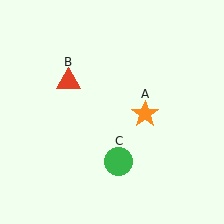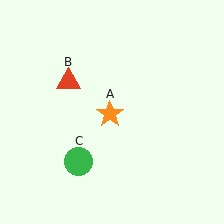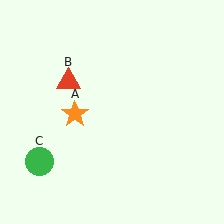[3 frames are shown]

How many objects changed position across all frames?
2 objects changed position: orange star (object A), green circle (object C).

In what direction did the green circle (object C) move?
The green circle (object C) moved left.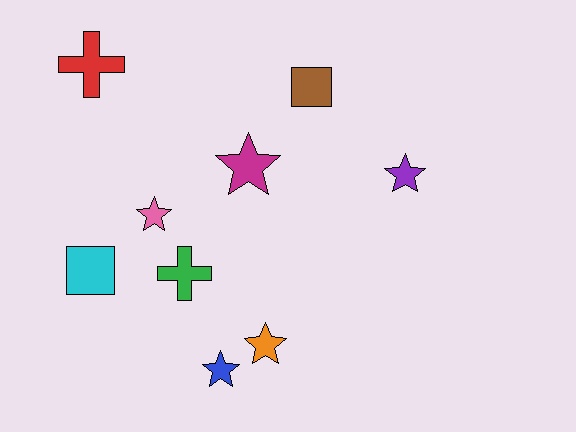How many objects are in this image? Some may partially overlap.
There are 9 objects.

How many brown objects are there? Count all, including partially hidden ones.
There is 1 brown object.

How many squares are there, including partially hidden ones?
There are 2 squares.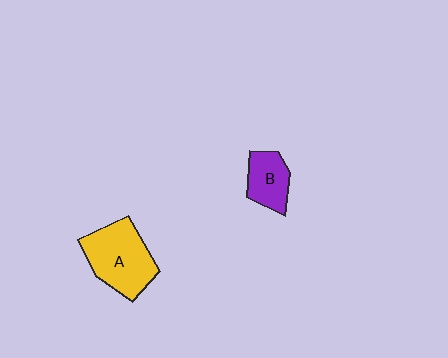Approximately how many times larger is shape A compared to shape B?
Approximately 1.8 times.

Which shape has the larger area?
Shape A (yellow).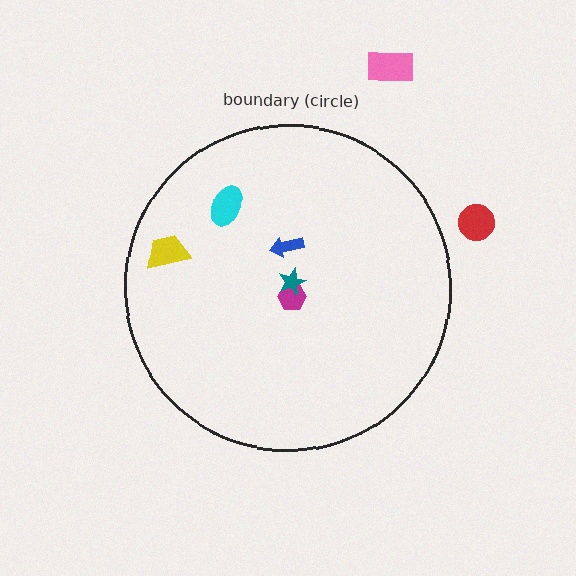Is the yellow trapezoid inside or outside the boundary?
Inside.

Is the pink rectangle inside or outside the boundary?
Outside.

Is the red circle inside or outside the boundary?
Outside.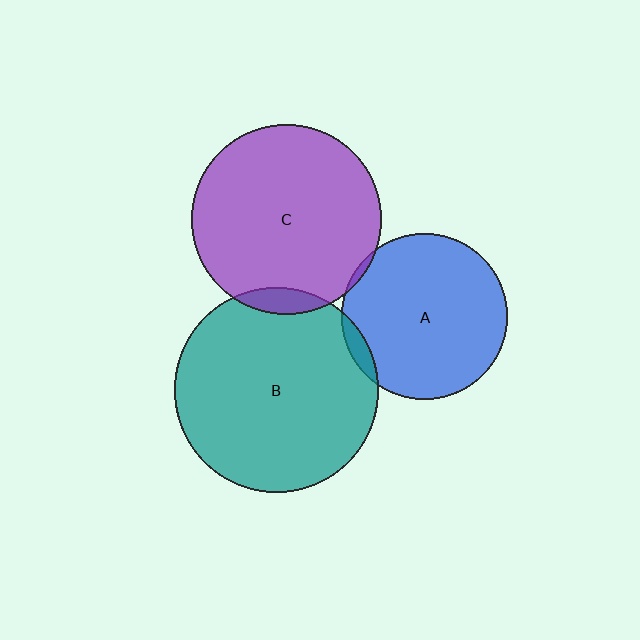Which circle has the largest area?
Circle B (teal).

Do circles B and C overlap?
Yes.